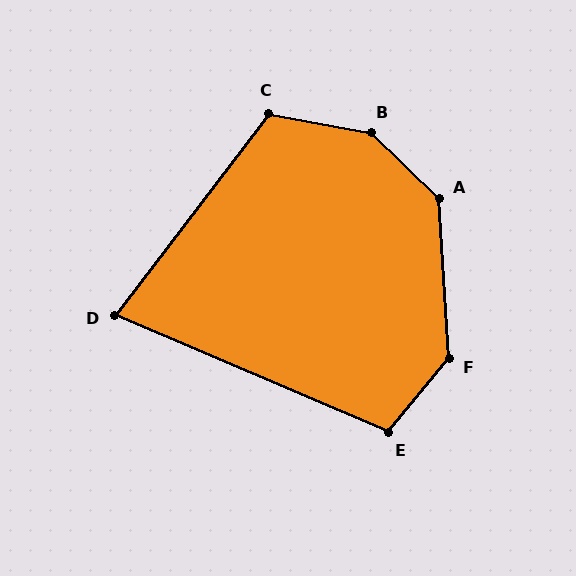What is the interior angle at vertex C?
Approximately 116 degrees (obtuse).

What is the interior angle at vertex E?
Approximately 106 degrees (obtuse).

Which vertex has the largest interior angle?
B, at approximately 147 degrees.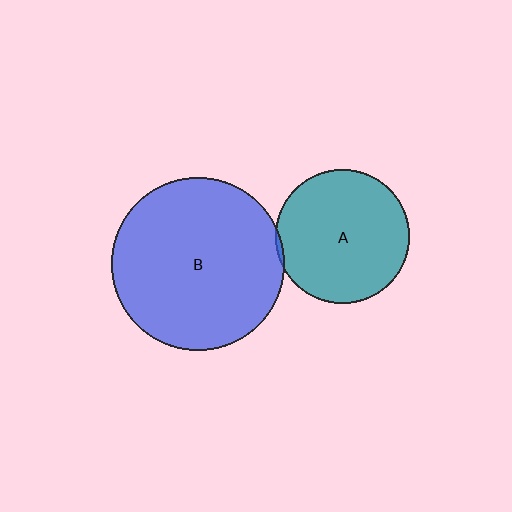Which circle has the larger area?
Circle B (blue).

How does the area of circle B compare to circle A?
Approximately 1.7 times.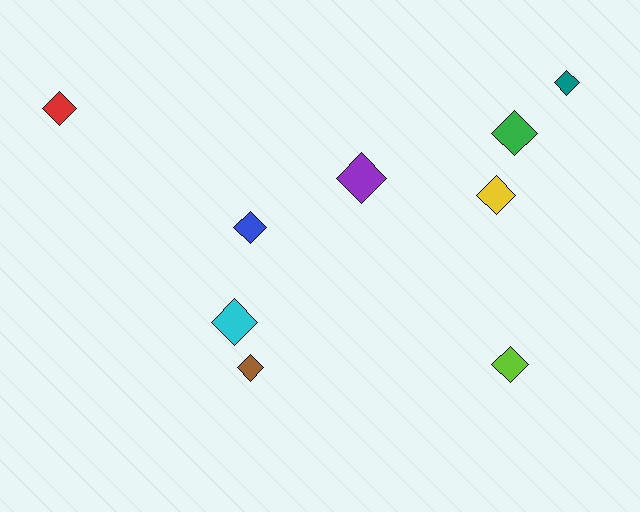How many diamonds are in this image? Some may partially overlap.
There are 9 diamonds.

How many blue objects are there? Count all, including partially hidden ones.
There is 1 blue object.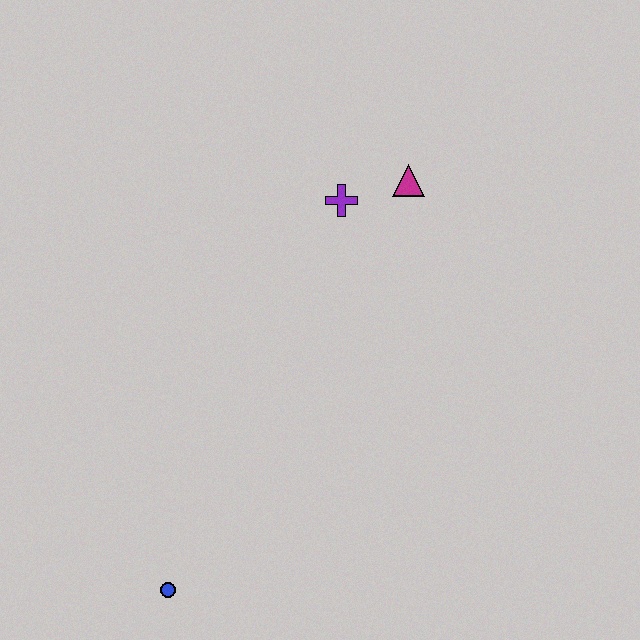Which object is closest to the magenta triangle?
The purple cross is closest to the magenta triangle.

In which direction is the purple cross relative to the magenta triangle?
The purple cross is to the left of the magenta triangle.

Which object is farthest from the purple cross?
The blue circle is farthest from the purple cross.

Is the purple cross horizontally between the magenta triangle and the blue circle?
Yes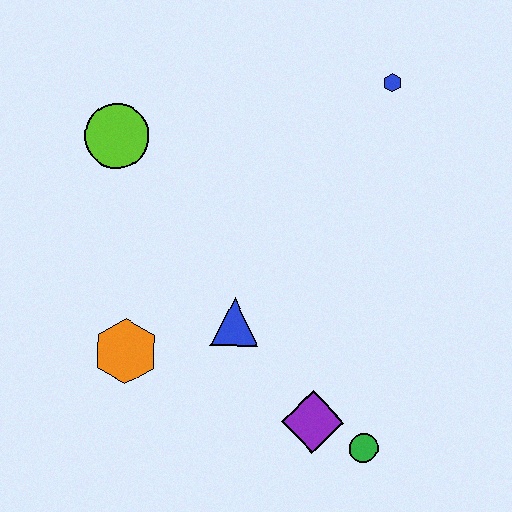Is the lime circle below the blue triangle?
No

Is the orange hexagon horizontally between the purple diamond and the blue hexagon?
No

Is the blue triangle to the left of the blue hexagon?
Yes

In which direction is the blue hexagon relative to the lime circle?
The blue hexagon is to the right of the lime circle.